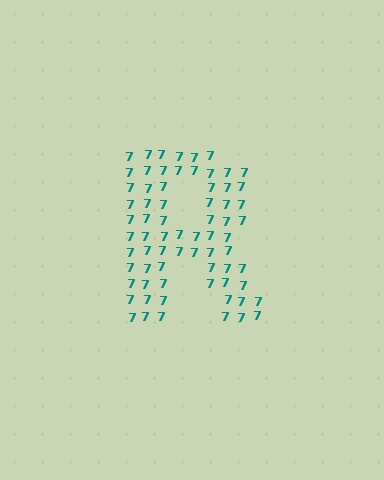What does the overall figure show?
The overall figure shows the letter R.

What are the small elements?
The small elements are digit 7's.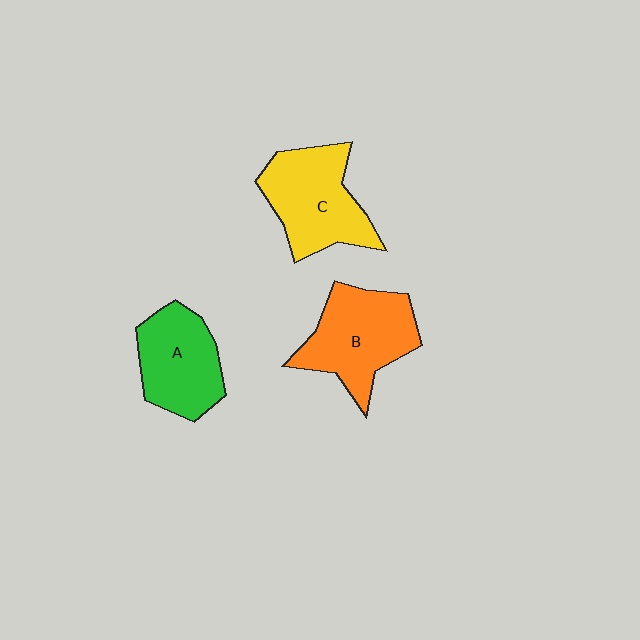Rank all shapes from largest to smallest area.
From largest to smallest: B (orange), C (yellow), A (green).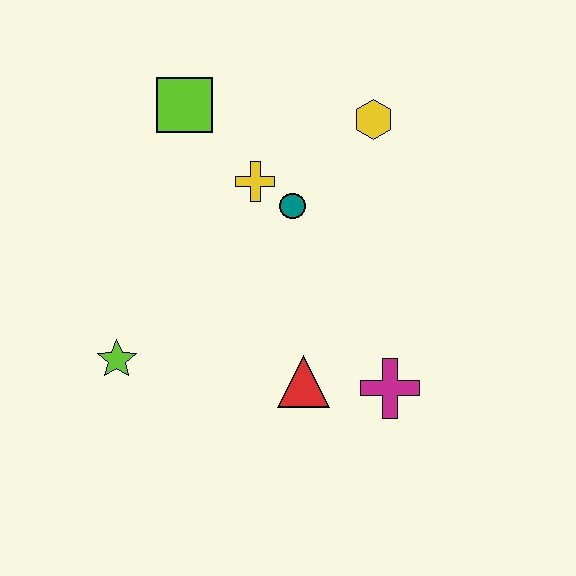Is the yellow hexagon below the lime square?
Yes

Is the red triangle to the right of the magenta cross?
No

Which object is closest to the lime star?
The red triangle is closest to the lime star.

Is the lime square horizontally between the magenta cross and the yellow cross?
No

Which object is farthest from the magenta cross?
The lime square is farthest from the magenta cross.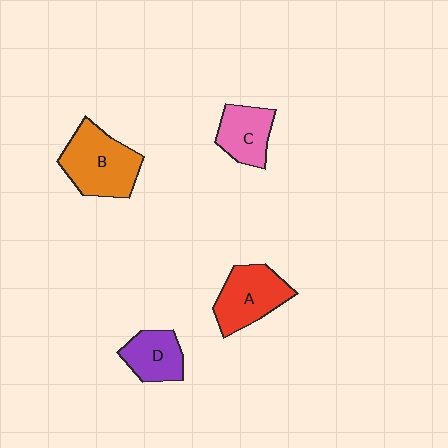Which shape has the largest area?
Shape B (orange).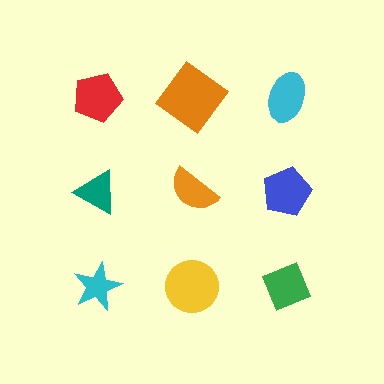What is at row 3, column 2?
A yellow circle.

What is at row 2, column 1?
A teal triangle.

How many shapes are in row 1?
3 shapes.